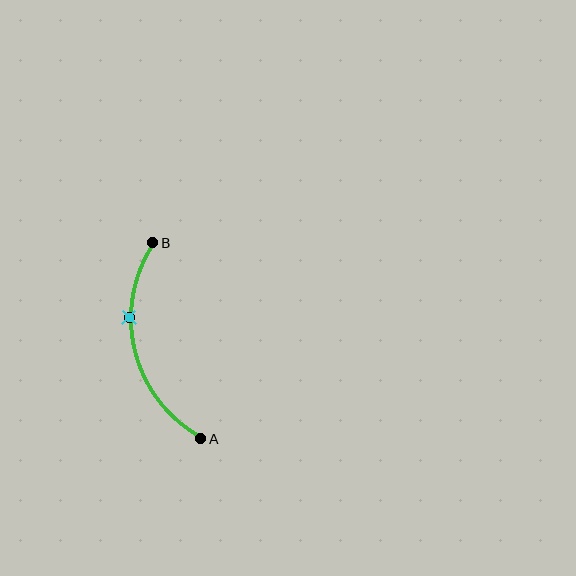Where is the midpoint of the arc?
The arc midpoint is the point on the curve farthest from the straight line joining A and B. It sits to the left of that line.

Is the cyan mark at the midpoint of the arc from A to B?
No. The cyan mark lies on the arc but is closer to endpoint B. The arc midpoint would be at the point on the curve equidistant along the arc from both A and B.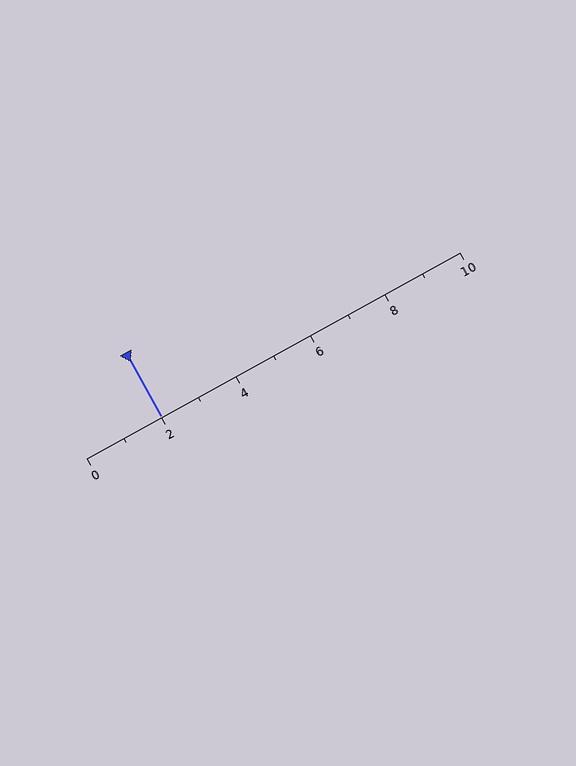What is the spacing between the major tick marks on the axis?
The major ticks are spaced 2 apart.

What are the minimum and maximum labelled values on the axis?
The axis runs from 0 to 10.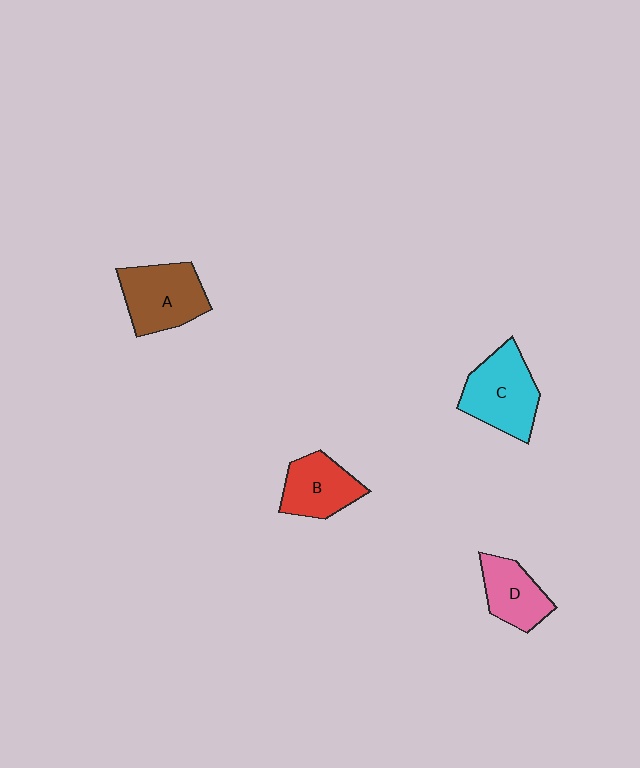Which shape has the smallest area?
Shape D (pink).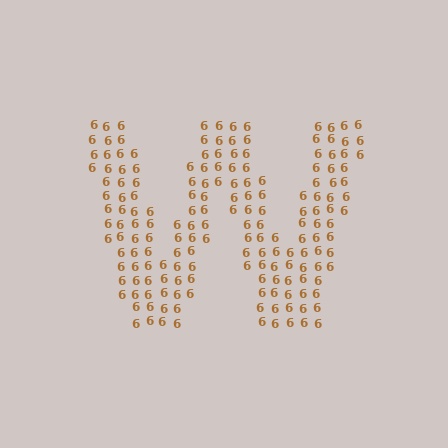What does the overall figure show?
The overall figure shows the letter W.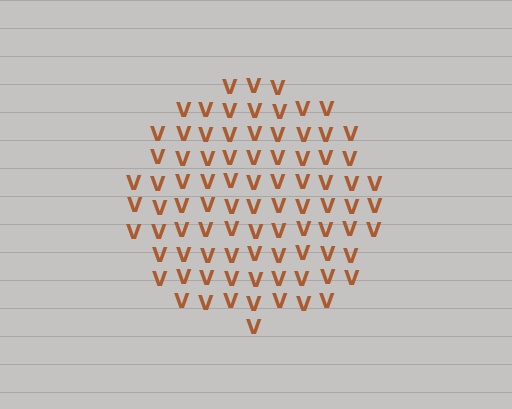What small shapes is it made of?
It is made of small letter V's.